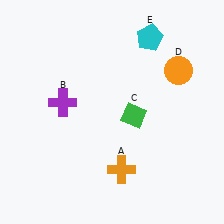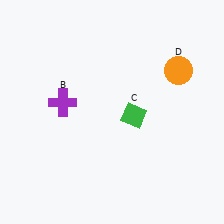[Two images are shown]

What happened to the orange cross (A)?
The orange cross (A) was removed in Image 2. It was in the bottom-right area of Image 1.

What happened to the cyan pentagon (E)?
The cyan pentagon (E) was removed in Image 2. It was in the top-right area of Image 1.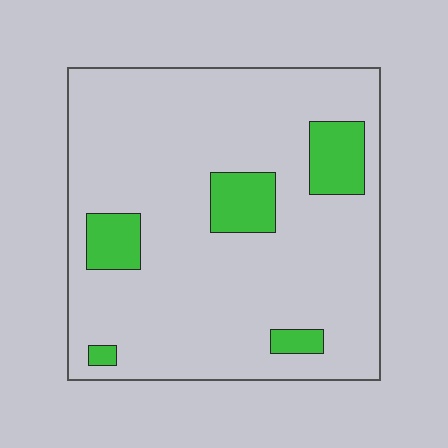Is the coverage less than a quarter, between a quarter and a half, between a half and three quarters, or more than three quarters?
Less than a quarter.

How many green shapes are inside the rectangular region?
5.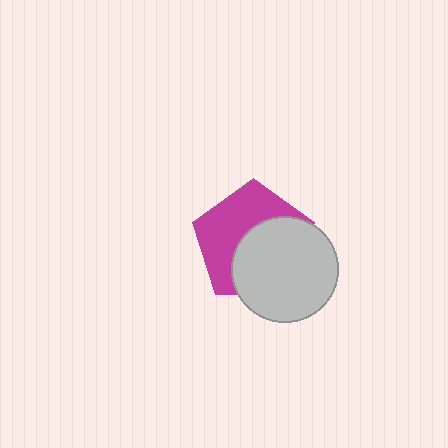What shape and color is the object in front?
The object in front is a light gray circle.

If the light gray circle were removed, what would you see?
You would see the complete magenta pentagon.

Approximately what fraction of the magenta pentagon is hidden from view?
Roughly 50% of the magenta pentagon is hidden behind the light gray circle.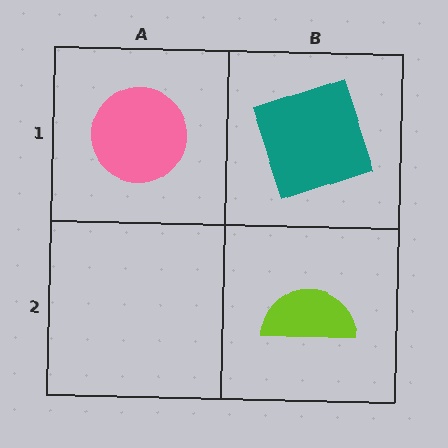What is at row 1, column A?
A pink circle.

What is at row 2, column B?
A lime semicircle.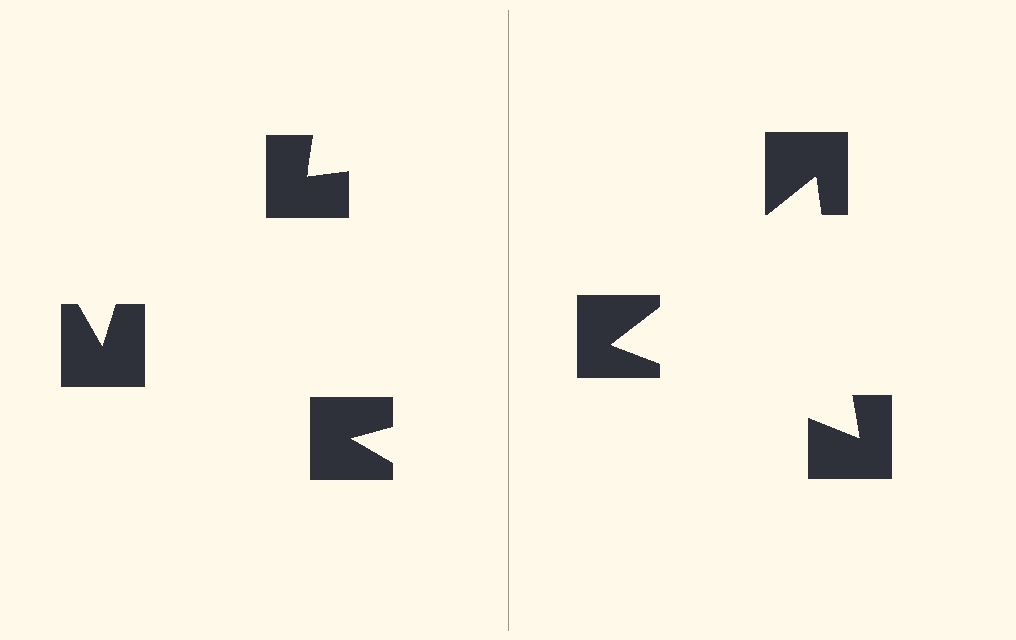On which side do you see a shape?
An illusory triangle appears on the right side. On the left side the wedge cuts are rotated, so no coherent shape forms.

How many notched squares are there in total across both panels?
6 — 3 on each side.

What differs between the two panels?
The notched squares are positioned identically on both sides; only the wedge orientations differ. On the right they align to a triangle; on the left they are misaligned.